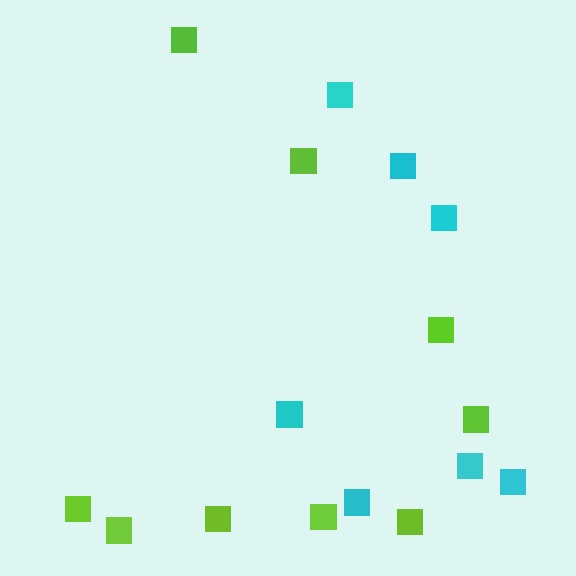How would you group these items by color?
There are 2 groups: one group of lime squares (9) and one group of cyan squares (7).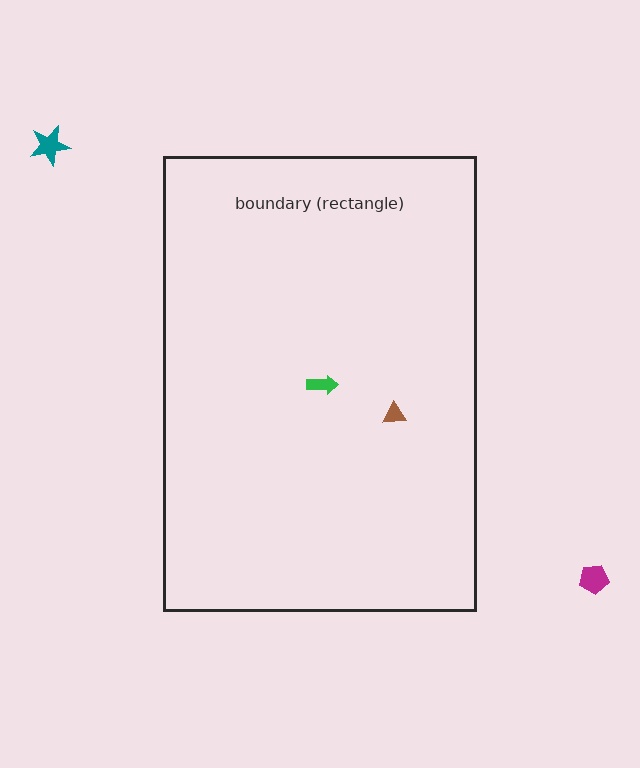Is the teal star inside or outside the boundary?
Outside.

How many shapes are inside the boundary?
2 inside, 2 outside.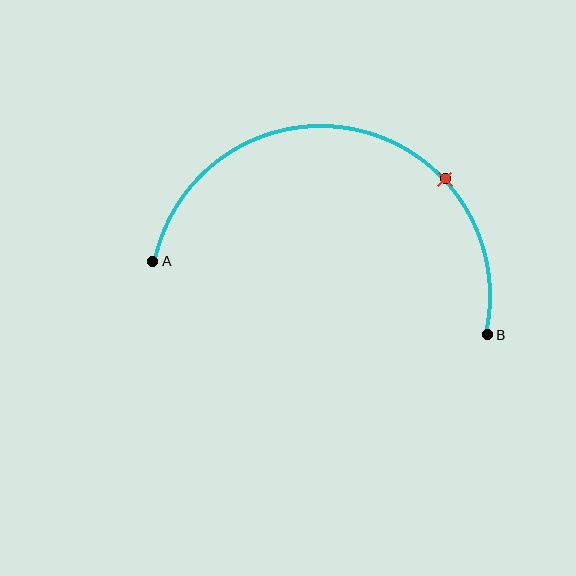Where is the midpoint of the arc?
The arc midpoint is the point on the curve farthest from the straight line joining A and B. It sits above that line.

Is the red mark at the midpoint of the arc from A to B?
No. The red mark lies on the arc but is closer to endpoint B. The arc midpoint would be at the point on the curve equidistant along the arc from both A and B.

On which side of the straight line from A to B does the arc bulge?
The arc bulges above the straight line connecting A and B.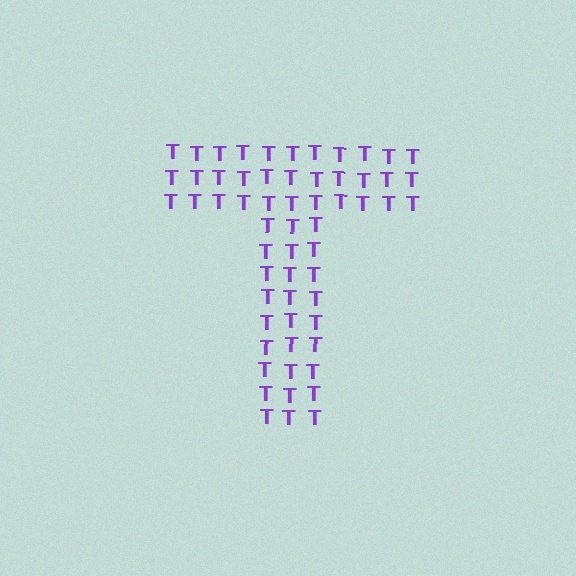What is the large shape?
The large shape is the letter T.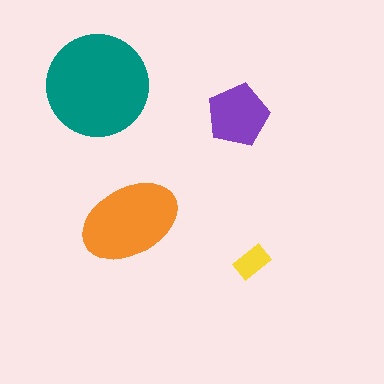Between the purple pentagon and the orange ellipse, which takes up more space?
The orange ellipse.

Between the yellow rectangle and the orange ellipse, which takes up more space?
The orange ellipse.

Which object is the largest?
The teal circle.